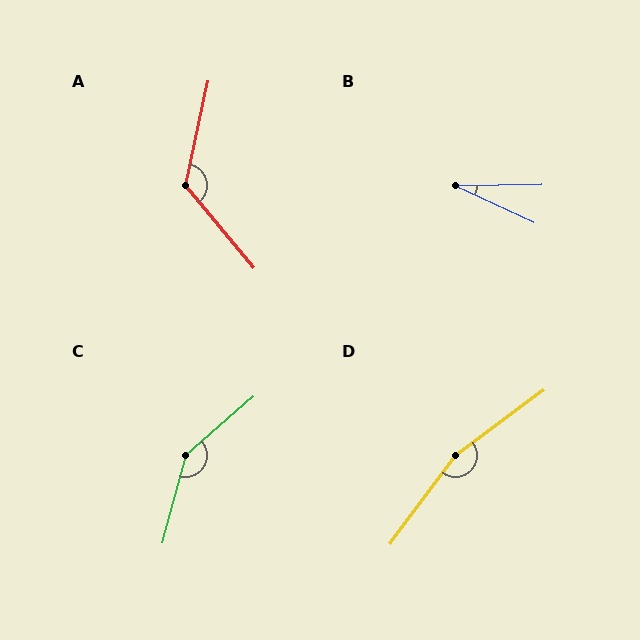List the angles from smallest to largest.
B (26°), A (128°), C (146°), D (163°).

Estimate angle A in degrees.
Approximately 128 degrees.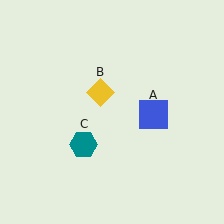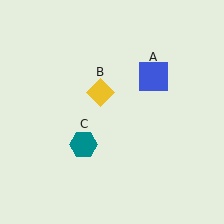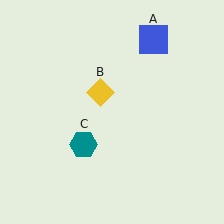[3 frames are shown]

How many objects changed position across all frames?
1 object changed position: blue square (object A).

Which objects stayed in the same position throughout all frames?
Yellow diamond (object B) and teal hexagon (object C) remained stationary.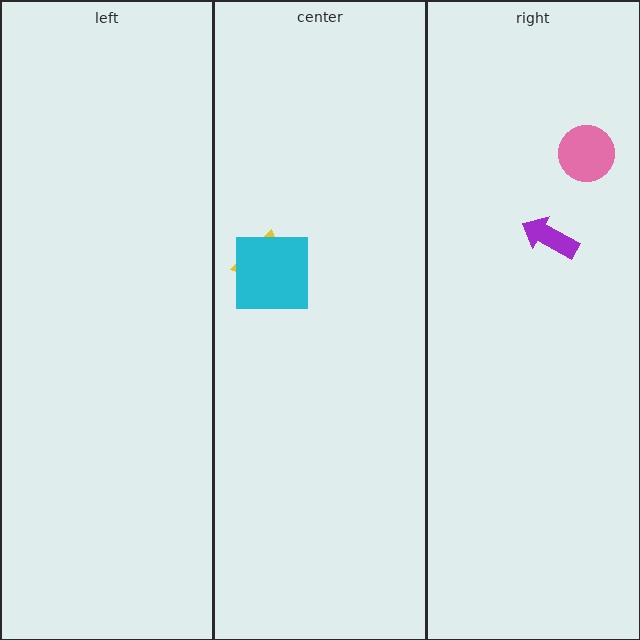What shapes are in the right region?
The pink circle, the purple arrow.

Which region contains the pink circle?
The right region.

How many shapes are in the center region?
2.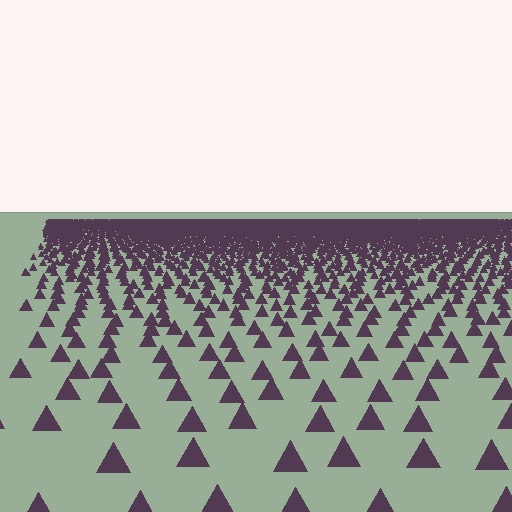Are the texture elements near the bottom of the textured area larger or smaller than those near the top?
Larger. Near the bottom, elements are closer to the viewer and appear at a bigger on-screen size.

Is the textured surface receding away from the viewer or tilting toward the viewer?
The surface is receding away from the viewer. Texture elements get smaller and denser toward the top.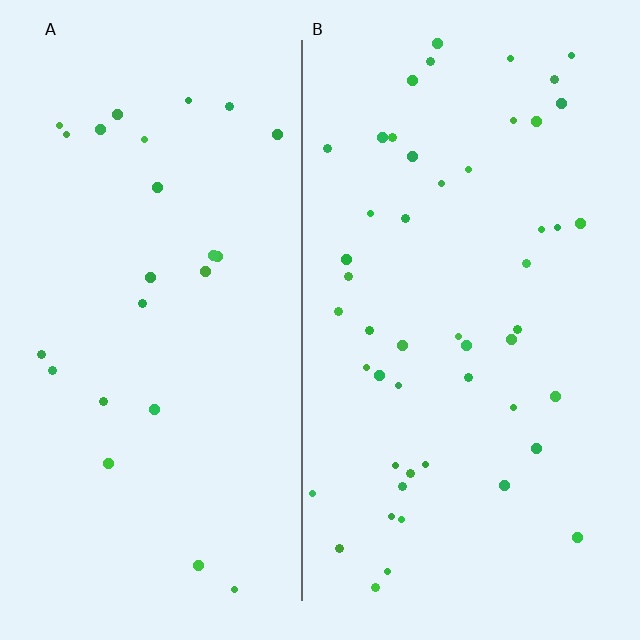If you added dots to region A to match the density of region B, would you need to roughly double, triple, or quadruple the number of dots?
Approximately double.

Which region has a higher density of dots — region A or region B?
B (the right).